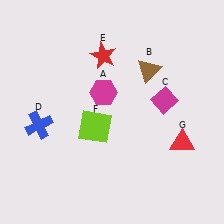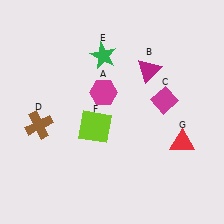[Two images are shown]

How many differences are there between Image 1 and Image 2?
There are 3 differences between the two images.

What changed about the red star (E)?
In Image 1, E is red. In Image 2, it changed to green.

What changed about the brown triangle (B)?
In Image 1, B is brown. In Image 2, it changed to magenta.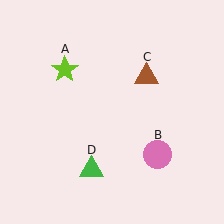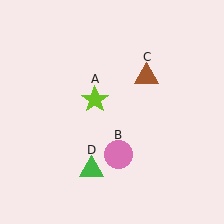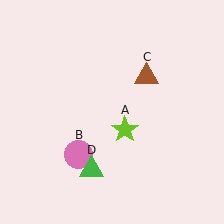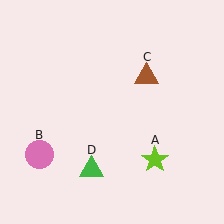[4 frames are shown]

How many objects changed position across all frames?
2 objects changed position: lime star (object A), pink circle (object B).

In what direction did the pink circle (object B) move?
The pink circle (object B) moved left.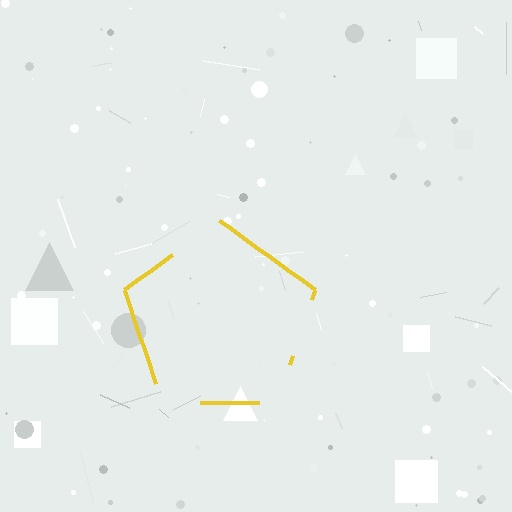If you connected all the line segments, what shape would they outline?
They would outline a pentagon.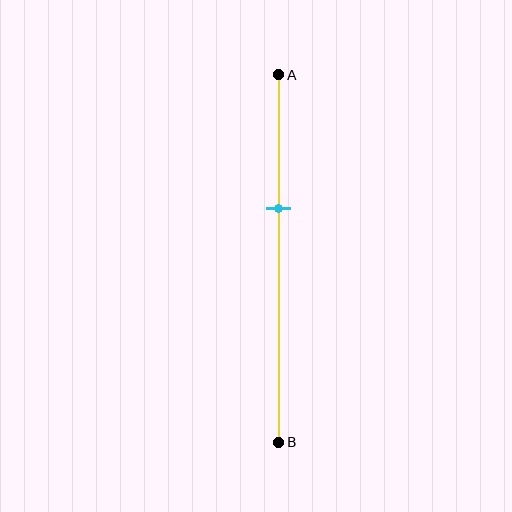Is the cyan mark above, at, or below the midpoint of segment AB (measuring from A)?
The cyan mark is above the midpoint of segment AB.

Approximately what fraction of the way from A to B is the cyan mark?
The cyan mark is approximately 35% of the way from A to B.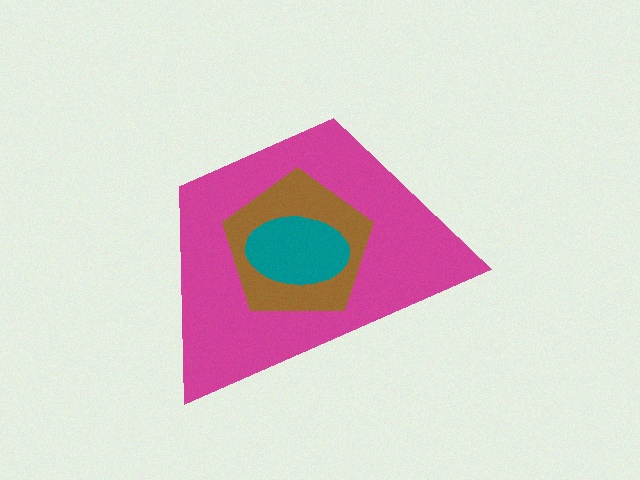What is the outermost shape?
The magenta trapezoid.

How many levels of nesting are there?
3.